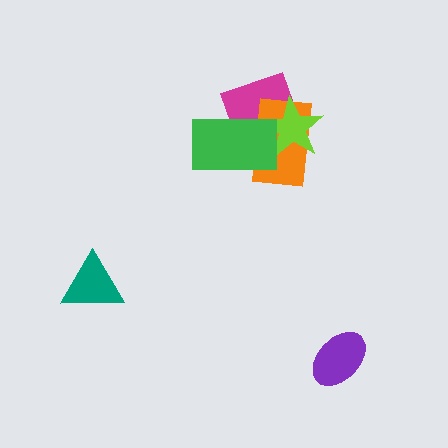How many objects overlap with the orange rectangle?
3 objects overlap with the orange rectangle.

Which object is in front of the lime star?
The green rectangle is in front of the lime star.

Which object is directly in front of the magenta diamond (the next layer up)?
The orange rectangle is directly in front of the magenta diamond.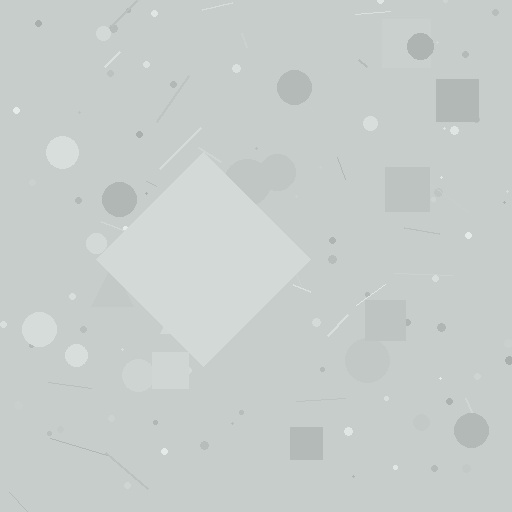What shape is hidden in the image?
A diamond is hidden in the image.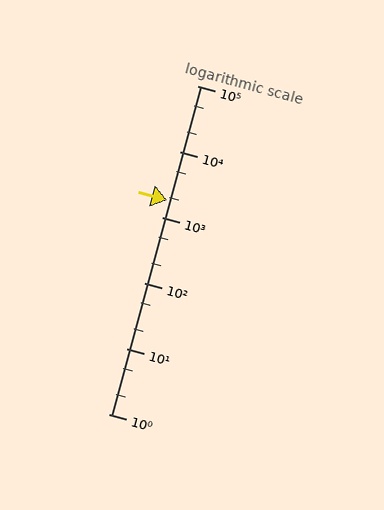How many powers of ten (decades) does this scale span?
The scale spans 5 decades, from 1 to 100000.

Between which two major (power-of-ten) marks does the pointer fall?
The pointer is between 1000 and 10000.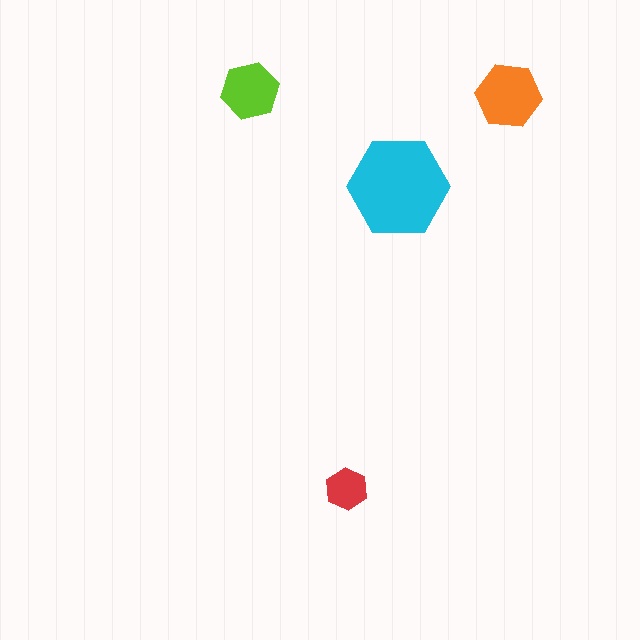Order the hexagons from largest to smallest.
the cyan one, the orange one, the lime one, the red one.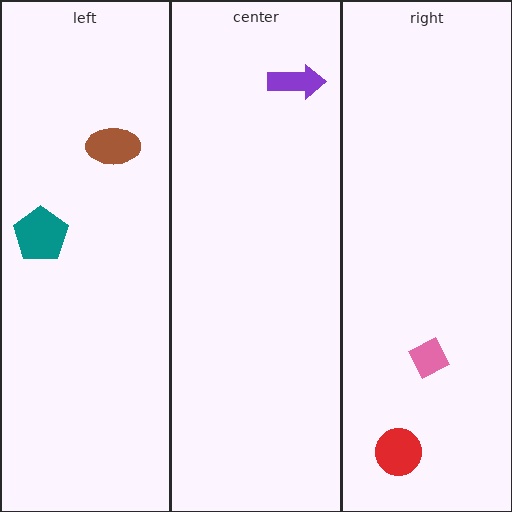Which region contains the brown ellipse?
The left region.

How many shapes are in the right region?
2.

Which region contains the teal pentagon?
The left region.